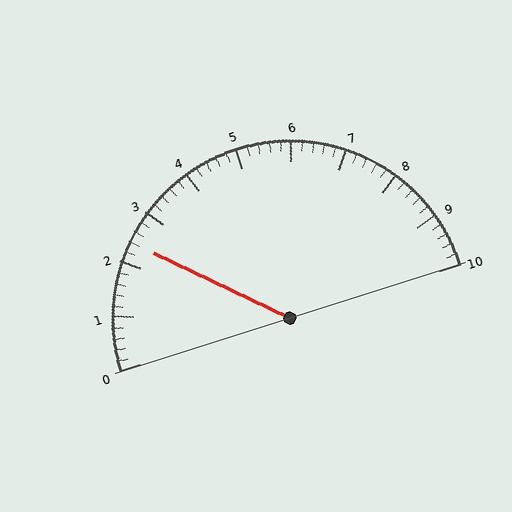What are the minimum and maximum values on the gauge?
The gauge ranges from 0 to 10.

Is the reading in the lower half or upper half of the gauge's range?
The reading is in the lower half of the range (0 to 10).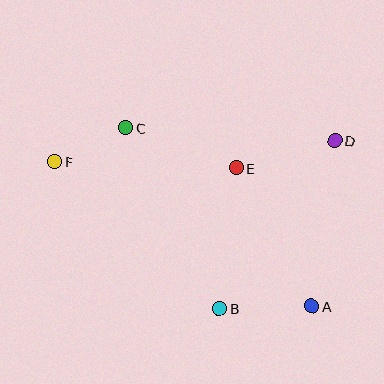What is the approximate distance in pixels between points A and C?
The distance between A and C is approximately 258 pixels.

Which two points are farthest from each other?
Points A and F are farthest from each other.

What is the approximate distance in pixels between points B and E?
The distance between B and E is approximately 141 pixels.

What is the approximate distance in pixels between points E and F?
The distance between E and F is approximately 182 pixels.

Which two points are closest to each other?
Points C and F are closest to each other.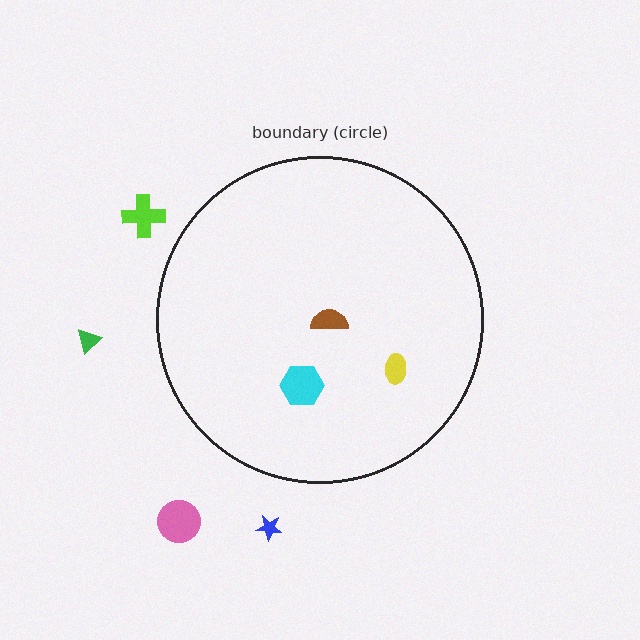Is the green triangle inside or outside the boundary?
Outside.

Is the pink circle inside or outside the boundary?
Outside.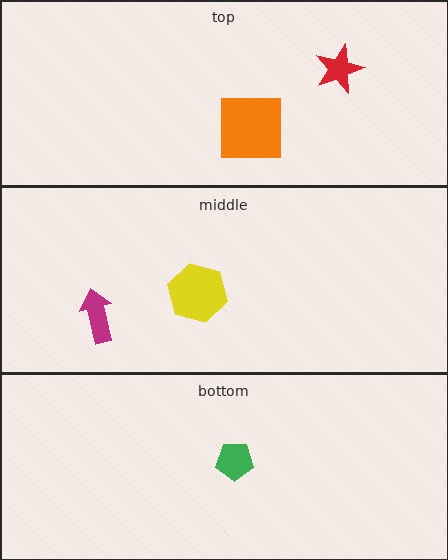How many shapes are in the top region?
2.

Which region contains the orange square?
The top region.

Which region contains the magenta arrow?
The middle region.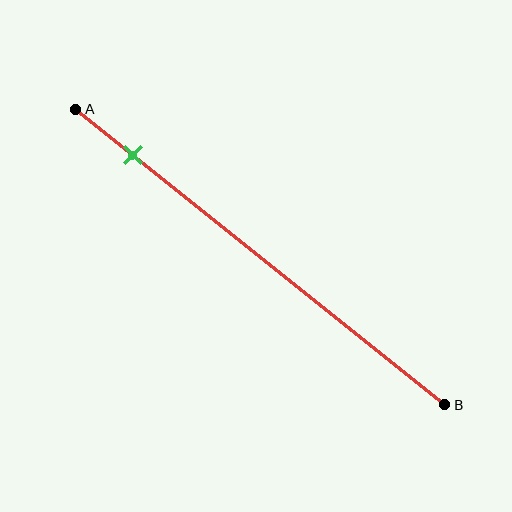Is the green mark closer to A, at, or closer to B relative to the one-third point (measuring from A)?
The green mark is closer to point A than the one-third point of segment AB.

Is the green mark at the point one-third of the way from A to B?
No, the mark is at about 15% from A, not at the 33% one-third point.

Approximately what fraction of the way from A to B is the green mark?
The green mark is approximately 15% of the way from A to B.